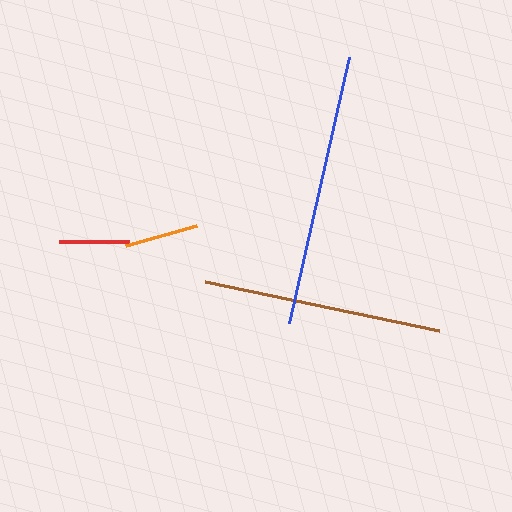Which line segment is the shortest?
The red line is the shortest at approximately 69 pixels.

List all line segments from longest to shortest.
From longest to shortest: blue, brown, orange, red.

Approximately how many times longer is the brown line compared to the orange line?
The brown line is approximately 3.2 times the length of the orange line.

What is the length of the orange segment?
The orange segment is approximately 74 pixels long.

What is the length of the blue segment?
The blue segment is approximately 273 pixels long.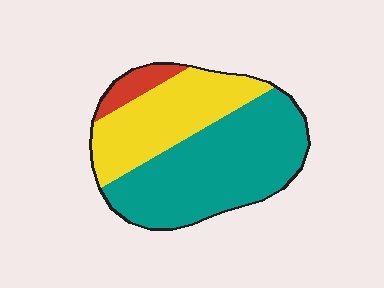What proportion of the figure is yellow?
Yellow covers around 35% of the figure.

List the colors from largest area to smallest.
From largest to smallest: teal, yellow, red.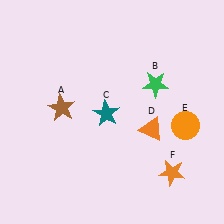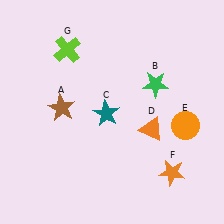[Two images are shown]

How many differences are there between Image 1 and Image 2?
There is 1 difference between the two images.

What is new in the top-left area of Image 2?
A lime cross (G) was added in the top-left area of Image 2.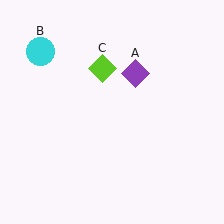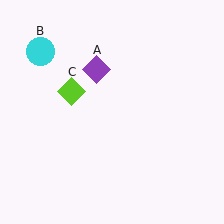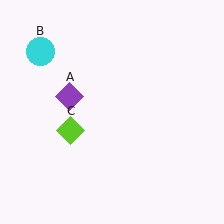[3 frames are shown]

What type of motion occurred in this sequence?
The purple diamond (object A), lime diamond (object C) rotated counterclockwise around the center of the scene.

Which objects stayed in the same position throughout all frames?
Cyan circle (object B) remained stationary.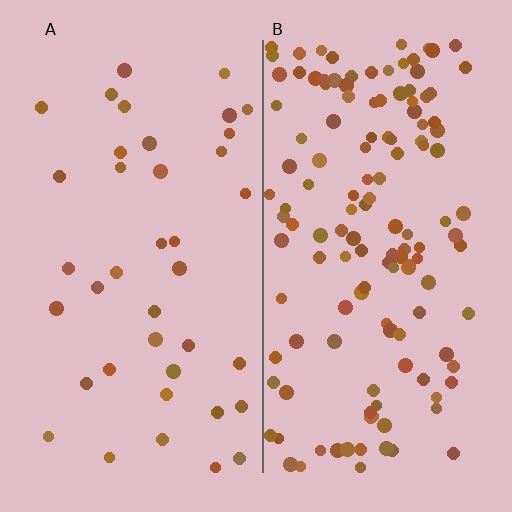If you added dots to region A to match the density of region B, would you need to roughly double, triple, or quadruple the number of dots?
Approximately triple.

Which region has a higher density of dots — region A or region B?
B (the right).